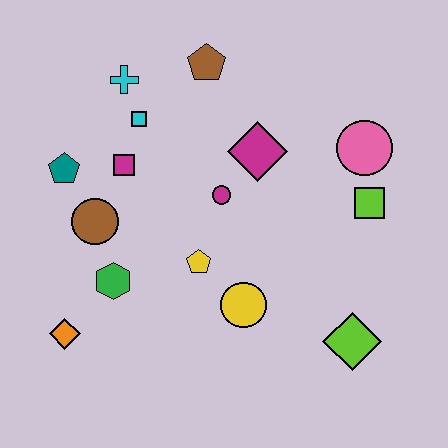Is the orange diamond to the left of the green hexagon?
Yes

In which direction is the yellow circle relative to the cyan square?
The yellow circle is below the cyan square.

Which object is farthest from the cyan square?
The lime diamond is farthest from the cyan square.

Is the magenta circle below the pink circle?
Yes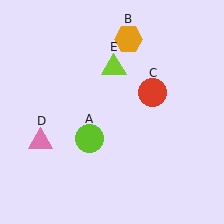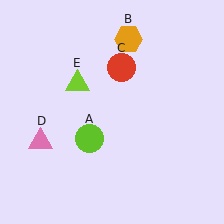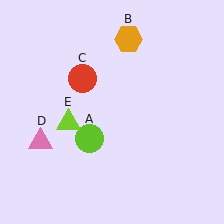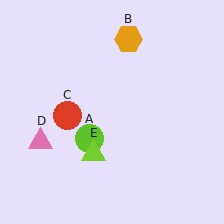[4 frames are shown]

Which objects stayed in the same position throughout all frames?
Lime circle (object A) and orange hexagon (object B) and pink triangle (object D) remained stationary.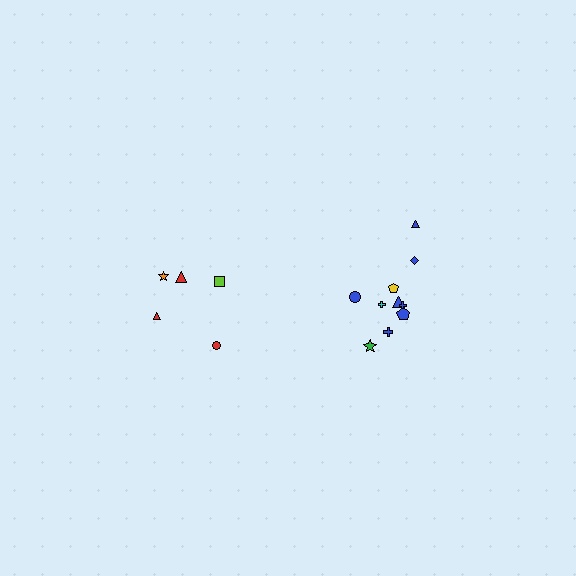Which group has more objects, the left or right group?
The right group.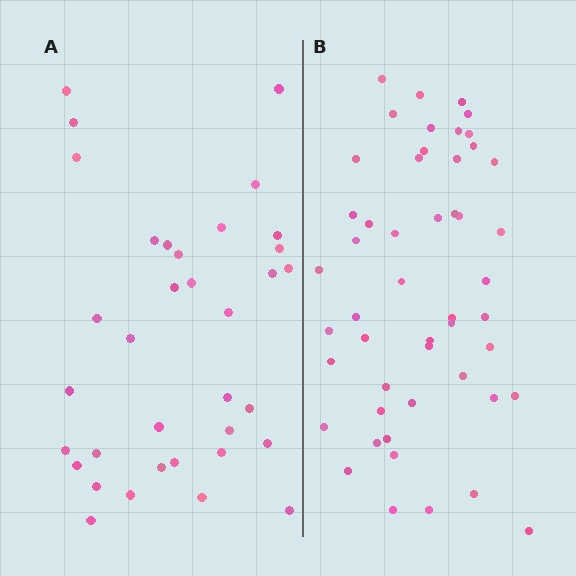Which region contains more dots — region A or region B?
Region B (the right region) has more dots.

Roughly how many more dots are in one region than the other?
Region B has approximately 15 more dots than region A.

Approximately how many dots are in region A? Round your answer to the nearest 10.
About 40 dots. (The exact count is 35, which rounds to 40.)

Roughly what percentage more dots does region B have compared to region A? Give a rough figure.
About 45% more.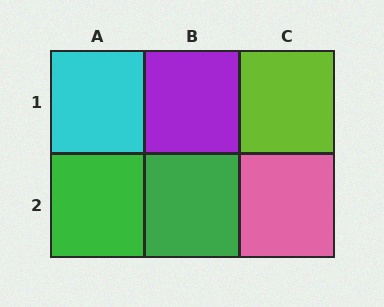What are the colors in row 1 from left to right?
Cyan, purple, lime.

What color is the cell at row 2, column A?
Green.